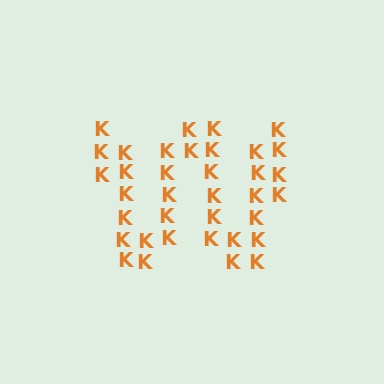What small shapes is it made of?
It is made of small letter K's.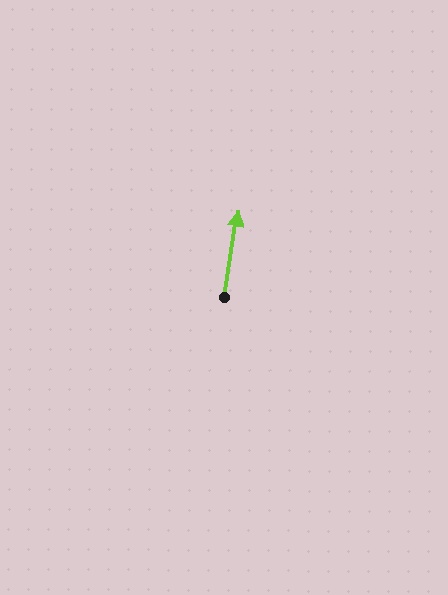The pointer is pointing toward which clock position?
Roughly 12 o'clock.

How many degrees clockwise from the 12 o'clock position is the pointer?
Approximately 9 degrees.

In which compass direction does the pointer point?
North.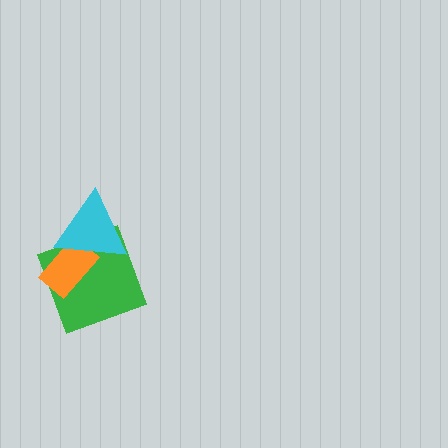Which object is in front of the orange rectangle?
The cyan triangle is in front of the orange rectangle.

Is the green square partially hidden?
Yes, it is partially covered by another shape.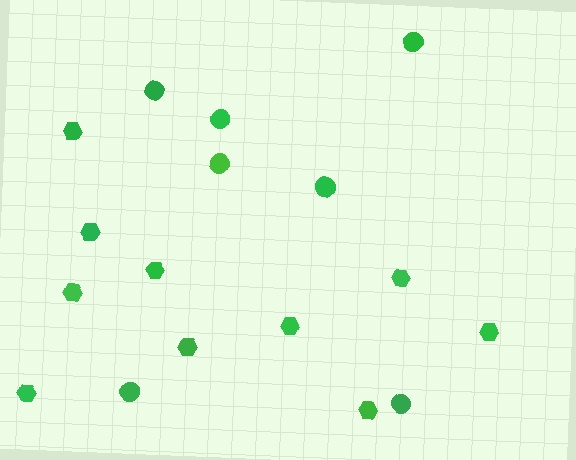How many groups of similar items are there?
There are 2 groups: one group of circles (7) and one group of hexagons (10).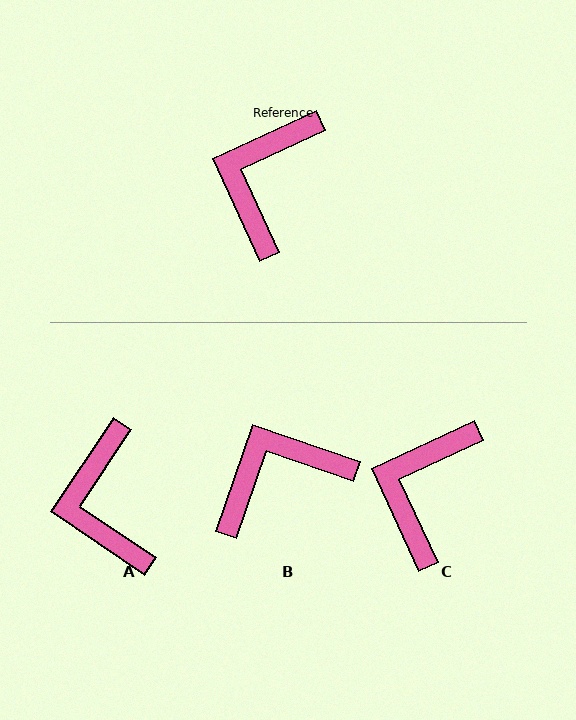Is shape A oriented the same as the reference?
No, it is off by about 32 degrees.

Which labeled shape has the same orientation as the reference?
C.